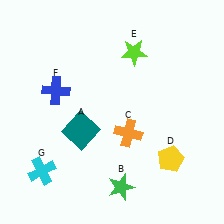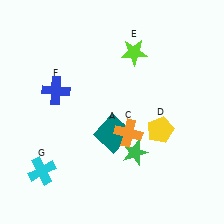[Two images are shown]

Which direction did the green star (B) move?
The green star (B) moved up.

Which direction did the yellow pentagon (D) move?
The yellow pentagon (D) moved up.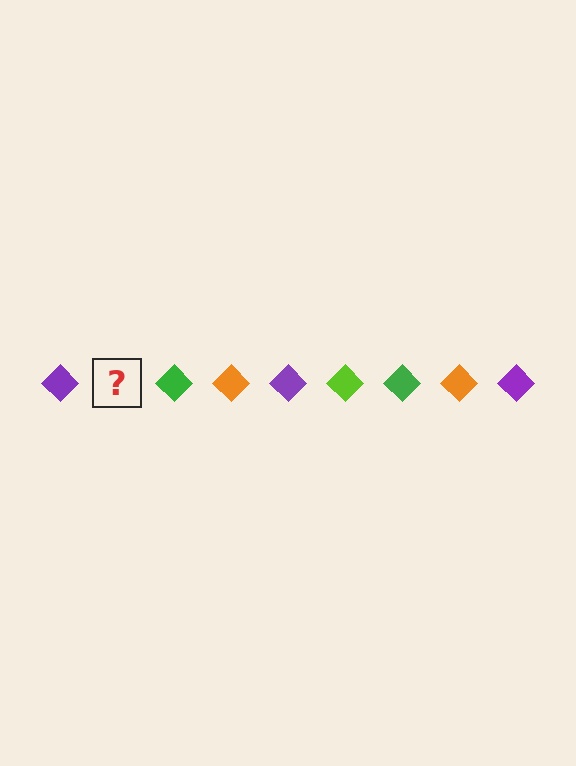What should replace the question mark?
The question mark should be replaced with a lime diamond.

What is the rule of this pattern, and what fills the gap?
The rule is that the pattern cycles through purple, lime, green, orange diamonds. The gap should be filled with a lime diamond.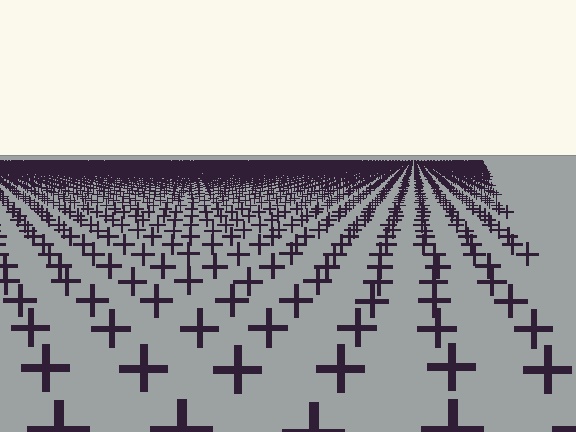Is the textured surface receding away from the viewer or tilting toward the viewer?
The surface is receding away from the viewer. Texture elements get smaller and denser toward the top.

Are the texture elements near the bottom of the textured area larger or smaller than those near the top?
Larger. Near the bottom, elements are closer to the viewer and appear at a bigger on-screen size.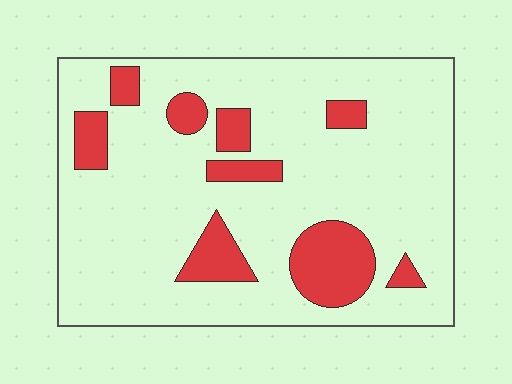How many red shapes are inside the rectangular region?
9.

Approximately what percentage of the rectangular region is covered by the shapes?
Approximately 20%.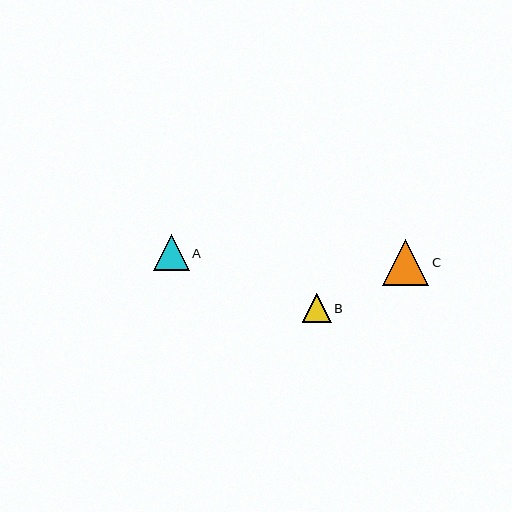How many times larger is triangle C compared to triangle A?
Triangle C is approximately 1.3 times the size of triangle A.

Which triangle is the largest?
Triangle C is the largest with a size of approximately 46 pixels.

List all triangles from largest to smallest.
From largest to smallest: C, A, B.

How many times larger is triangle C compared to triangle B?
Triangle C is approximately 1.6 times the size of triangle B.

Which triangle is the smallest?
Triangle B is the smallest with a size of approximately 29 pixels.